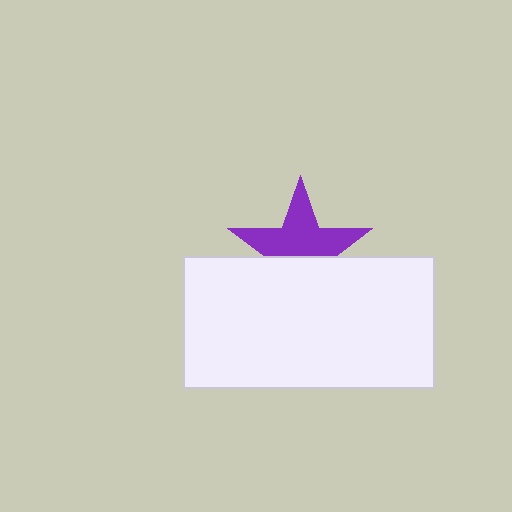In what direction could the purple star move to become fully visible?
The purple star could move up. That would shift it out from behind the white rectangle entirely.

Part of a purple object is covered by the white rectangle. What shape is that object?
It is a star.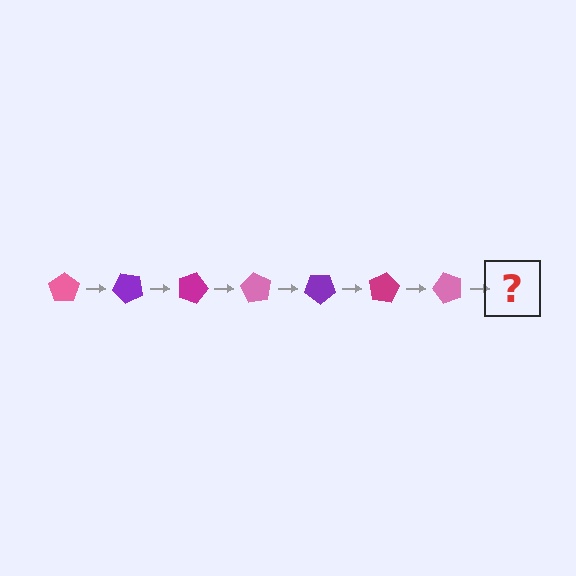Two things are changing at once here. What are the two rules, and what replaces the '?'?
The two rules are that it rotates 45 degrees each step and the color cycles through pink, purple, and magenta. The '?' should be a purple pentagon, rotated 315 degrees from the start.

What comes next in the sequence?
The next element should be a purple pentagon, rotated 315 degrees from the start.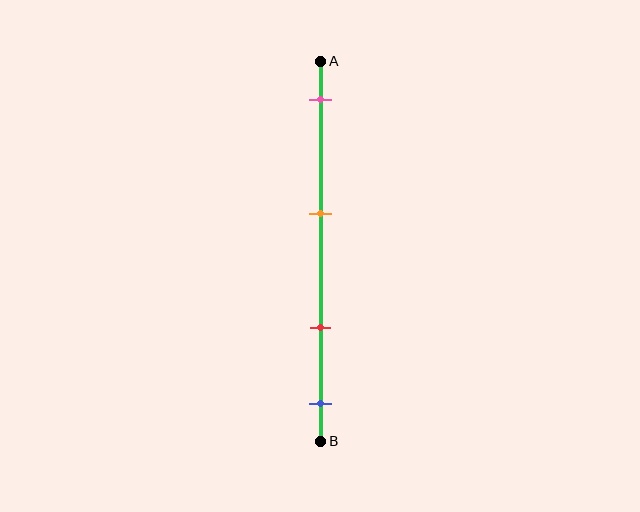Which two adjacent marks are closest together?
The red and blue marks are the closest adjacent pair.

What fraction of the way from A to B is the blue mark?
The blue mark is approximately 90% (0.9) of the way from A to B.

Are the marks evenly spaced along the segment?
No, the marks are not evenly spaced.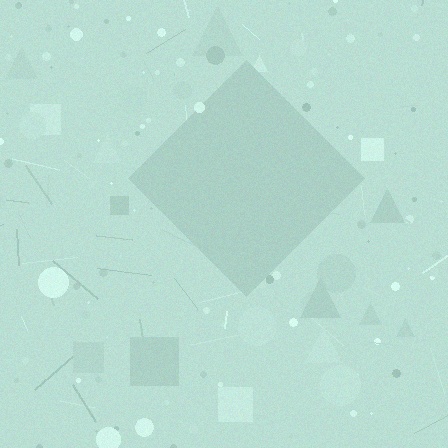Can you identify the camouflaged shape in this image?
The camouflaged shape is a diamond.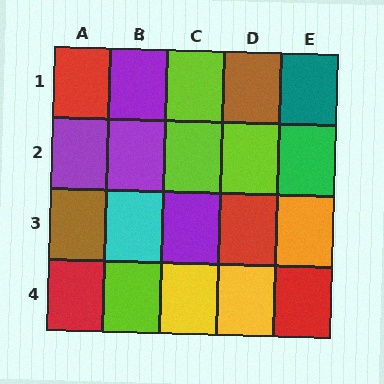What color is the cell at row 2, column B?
Purple.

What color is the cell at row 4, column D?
Yellow.